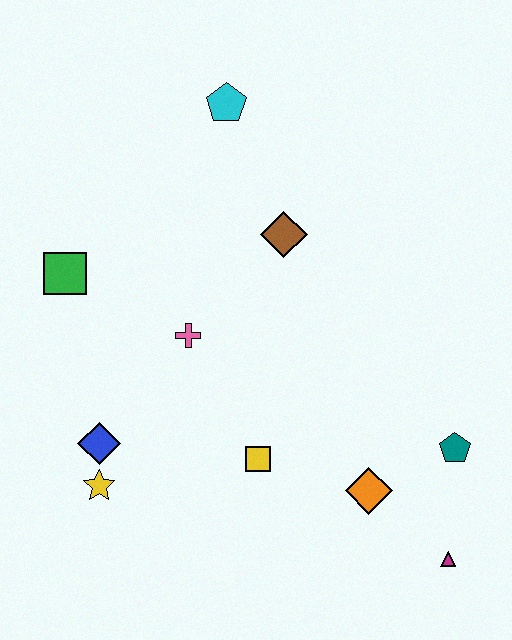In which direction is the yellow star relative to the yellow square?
The yellow star is to the left of the yellow square.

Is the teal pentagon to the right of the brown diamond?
Yes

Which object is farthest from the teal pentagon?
The green square is farthest from the teal pentagon.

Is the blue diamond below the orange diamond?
No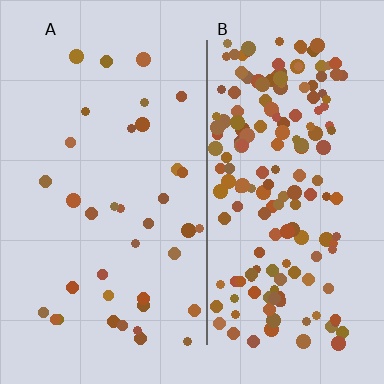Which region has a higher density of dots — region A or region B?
B (the right).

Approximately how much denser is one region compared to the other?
Approximately 4.8× — region B over region A.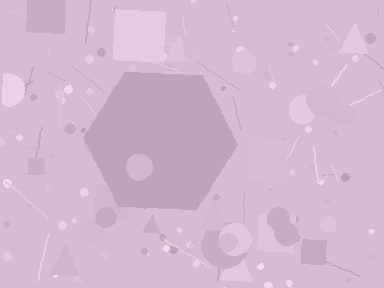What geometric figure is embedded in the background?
A hexagon is embedded in the background.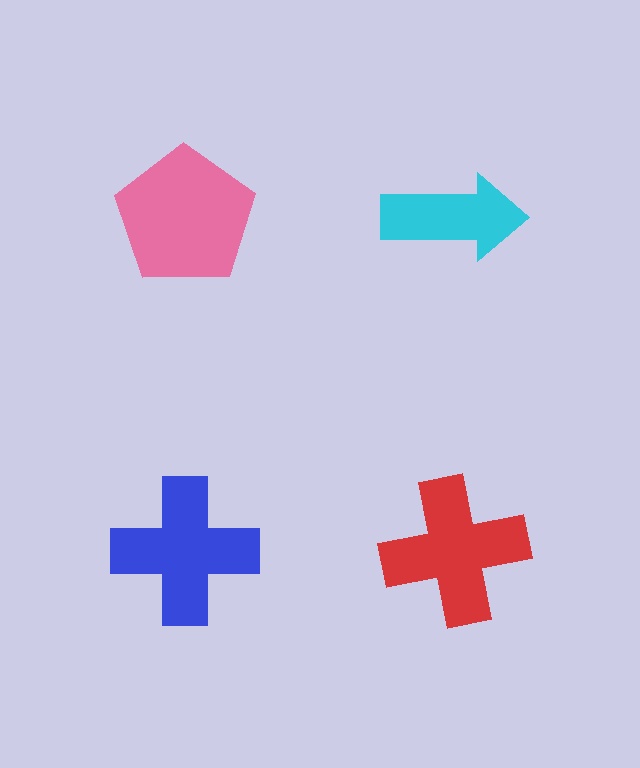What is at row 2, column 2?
A red cross.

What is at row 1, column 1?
A pink pentagon.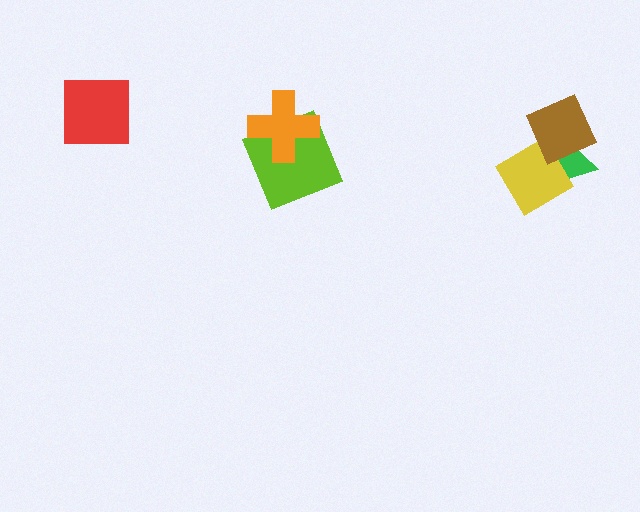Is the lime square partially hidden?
Yes, it is partially covered by another shape.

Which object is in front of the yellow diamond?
The brown square is in front of the yellow diamond.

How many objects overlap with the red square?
0 objects overlap with the red square.